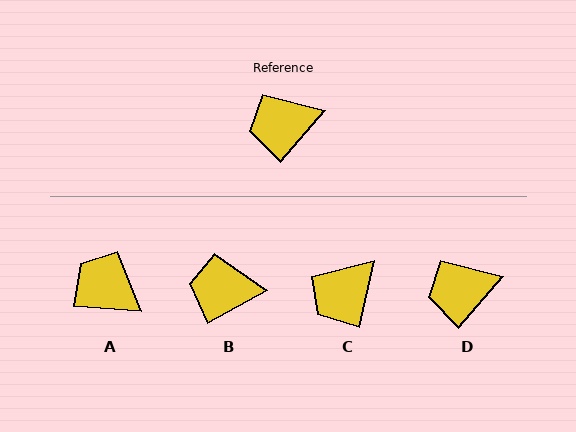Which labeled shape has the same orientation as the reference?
D.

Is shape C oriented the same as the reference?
No, it is off by about 28 degrees.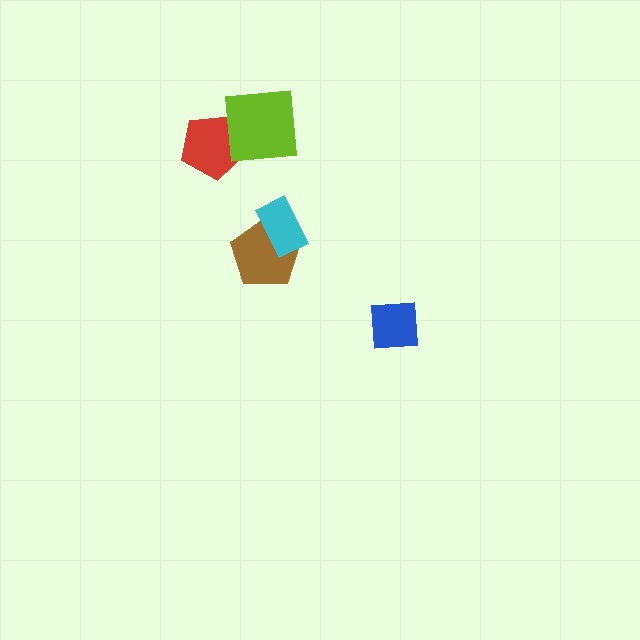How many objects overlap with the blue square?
0 objects overlap with the blue square.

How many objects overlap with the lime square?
1 object overlaps with the lime square.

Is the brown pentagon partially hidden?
Yes, it is partially covered by another shape.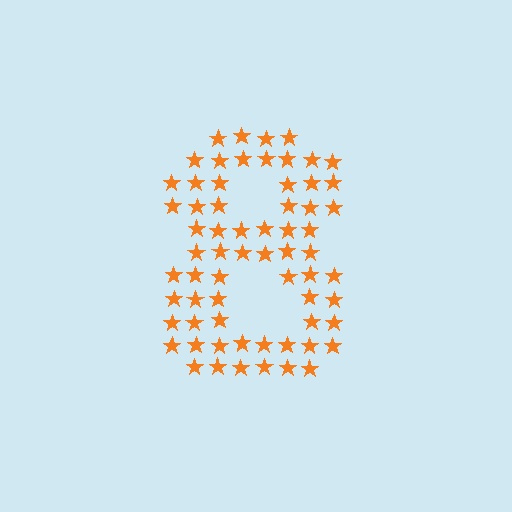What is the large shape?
The large shape is the digit 8.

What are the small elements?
The small elements are stars.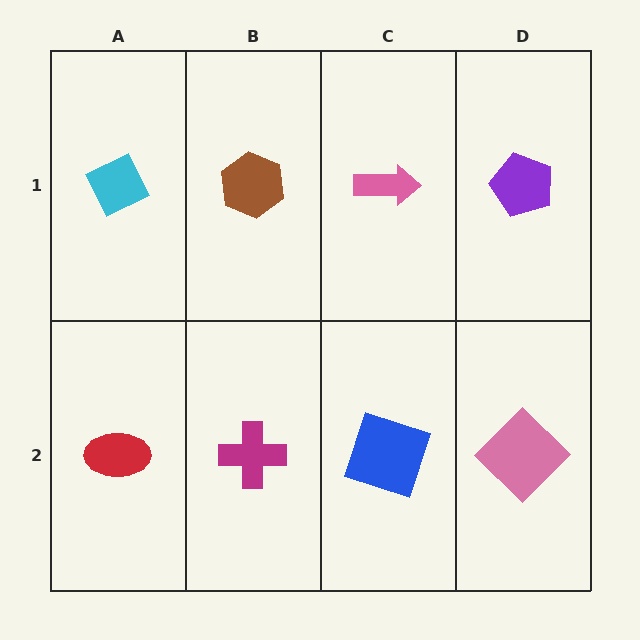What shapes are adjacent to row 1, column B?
A magenta cross (row 2, column B), a cyan diamond (row 1, column A), a pink arrow (row 1, column C).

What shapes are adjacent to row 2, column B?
A brown hexagon (row 1, column B), a red ellipse (row 2, column A), a blue square (row 2, column C).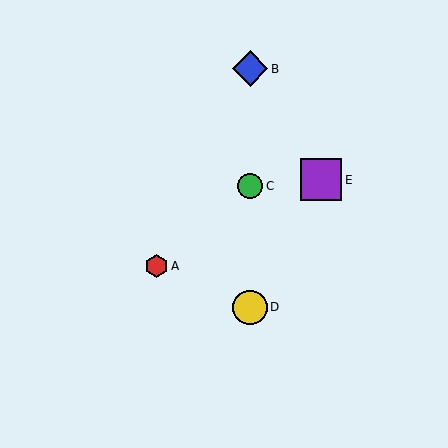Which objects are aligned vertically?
Objects B, C, D are aligned vertically.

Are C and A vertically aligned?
No, C is at x≈250 and A is at x≈157.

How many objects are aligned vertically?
3 objects (B, C, D) are aligned vertically.